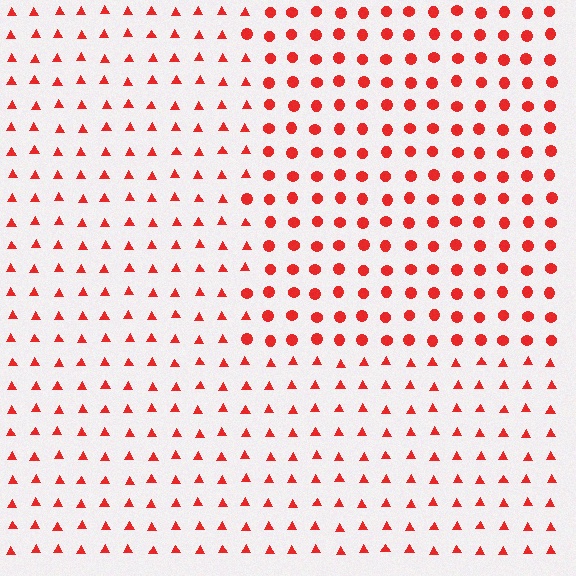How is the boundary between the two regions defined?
The boundary is defined by a change in element shape: circles inside vs. triangles outside. All elements share the same color and spacing.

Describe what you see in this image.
The image is filled with small red elements arranged in a uniform grid. A rectangle-shaped region contains circles, while the surrounding area contains triangles. The boundary is defined purely by the change in element shape.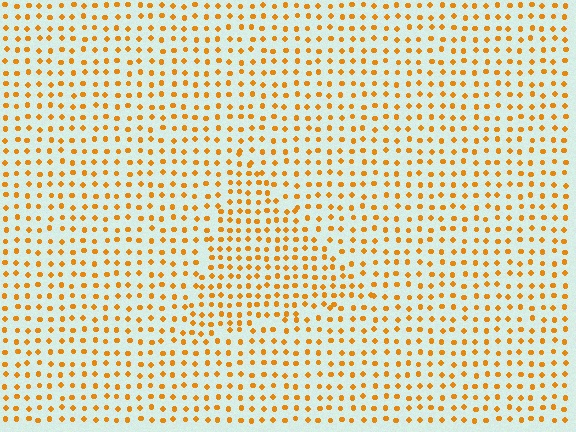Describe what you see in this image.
The image contains small orange elements arranged at two different densities. A triangle-shaped region is visible where the elements are more densely packed than the surrounding area.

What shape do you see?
I see a triangle.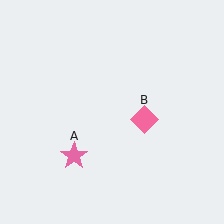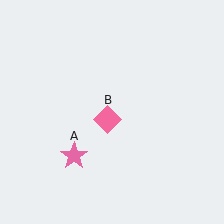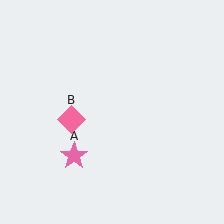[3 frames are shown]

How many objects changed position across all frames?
1 object changed position: pink diamond (object B).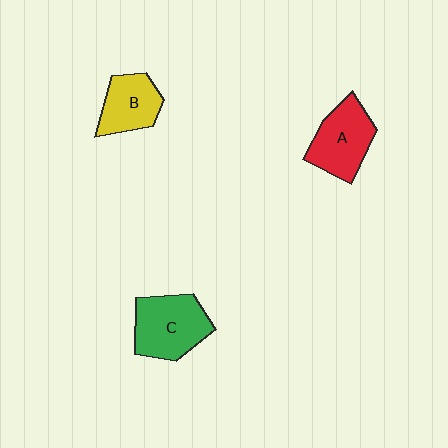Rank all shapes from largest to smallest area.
From largest to smallest: C (green), A (red), B (yellow).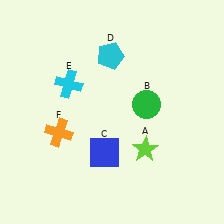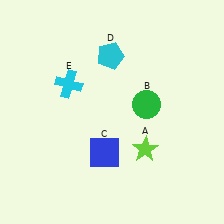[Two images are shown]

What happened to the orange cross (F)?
The orange cross (F) was removed in Image 2. It was in the bottom-left area of Image 1.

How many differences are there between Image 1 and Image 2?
There is 1 difference between the two images.